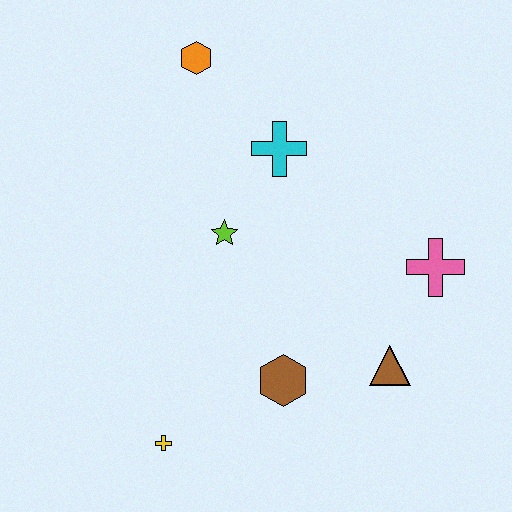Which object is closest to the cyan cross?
The lime star is closest to the cyan cross.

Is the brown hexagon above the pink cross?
No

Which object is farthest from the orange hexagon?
The yellow cross is farthest from the orange hexagon.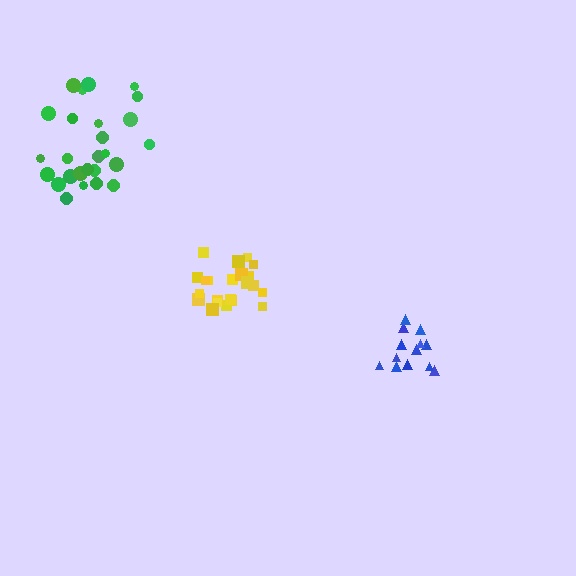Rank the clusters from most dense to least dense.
yellow, blue, green.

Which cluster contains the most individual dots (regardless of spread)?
Green (27).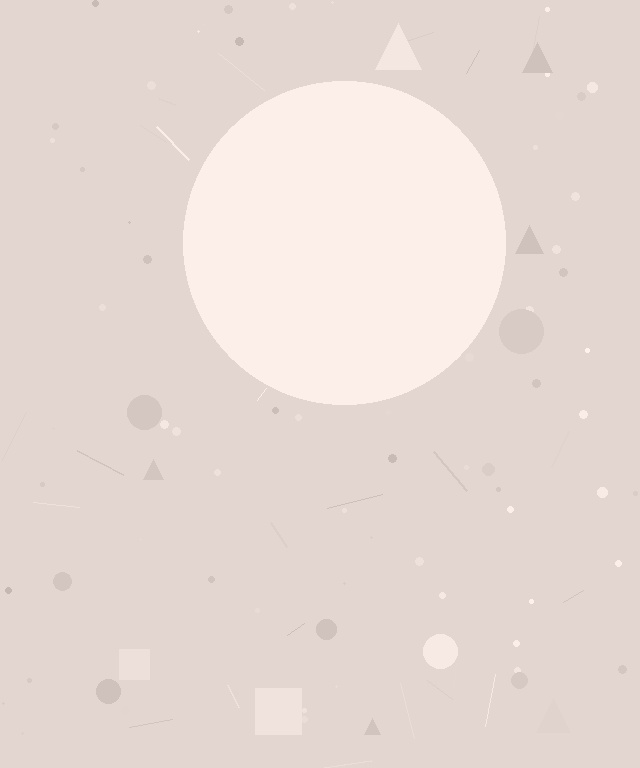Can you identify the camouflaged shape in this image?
The camouflaged shape is a circle.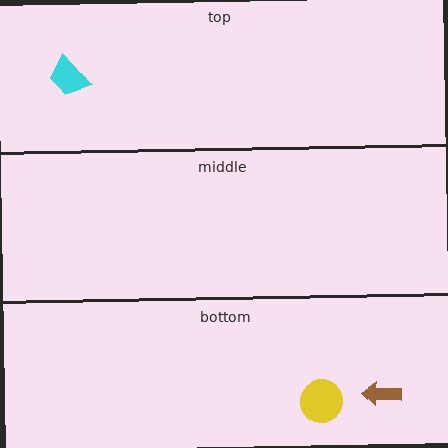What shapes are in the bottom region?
The brown arrow, the yellow circle.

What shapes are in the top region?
The cyan trapezoid.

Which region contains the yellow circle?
The bottom region.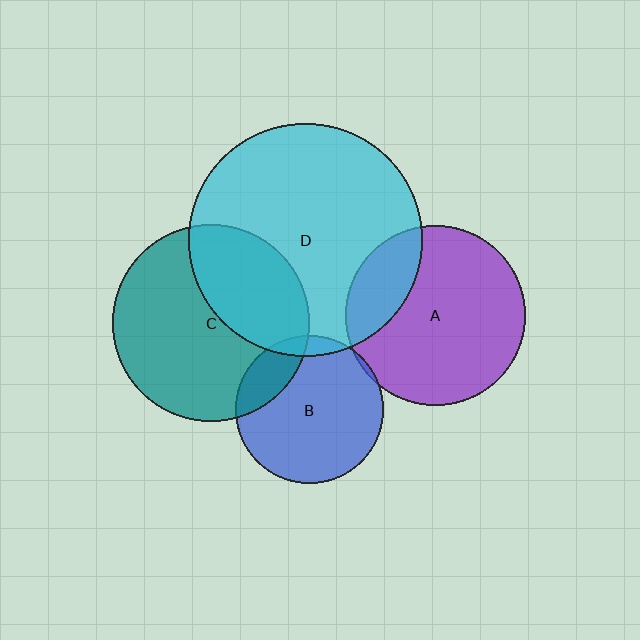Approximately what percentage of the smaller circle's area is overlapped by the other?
Approximately 5%.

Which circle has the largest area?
Circle D (cyan).